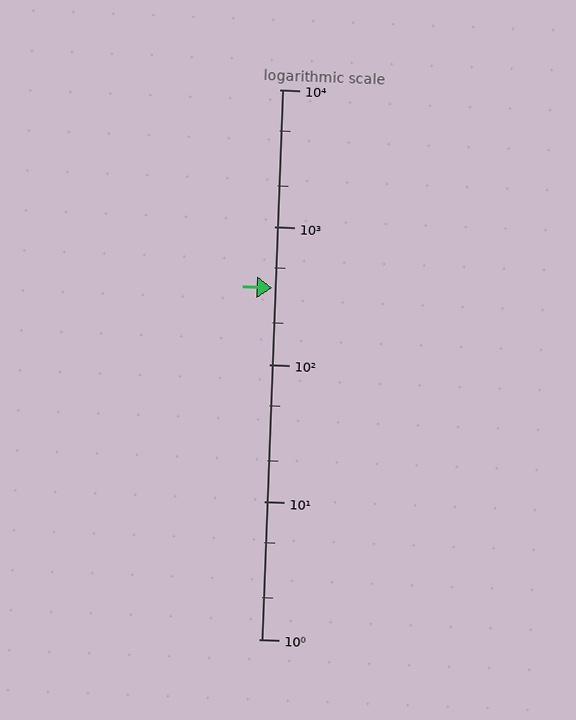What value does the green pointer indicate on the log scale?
The pointer indicates approximately 360.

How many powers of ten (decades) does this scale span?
The scale spans 4 decades, from 1 to 10000.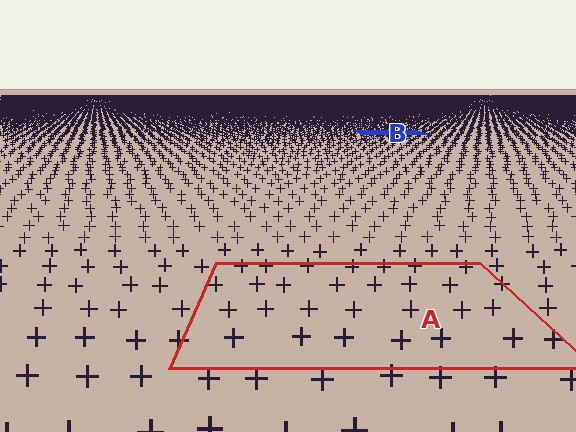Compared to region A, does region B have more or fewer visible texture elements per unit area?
Region B has more texture elements per unit area — they are packed more densely because it is farther away.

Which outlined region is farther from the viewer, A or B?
Region B is farther from the viewer — the texture elements inside it appear smaller and more densely packed.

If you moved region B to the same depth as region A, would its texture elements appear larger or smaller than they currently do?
They would appear larger. At a closer depth, the same texture elements are projected at a bigger on-screen size.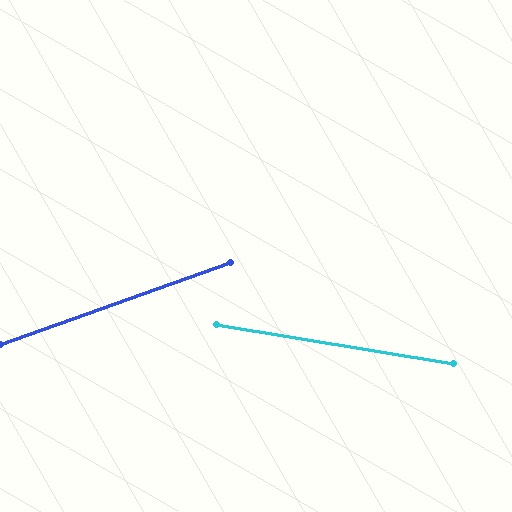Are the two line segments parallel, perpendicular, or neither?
Neither parallel nor perpendicular — they differ by about 29°.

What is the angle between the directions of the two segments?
Approximately 29 degrees.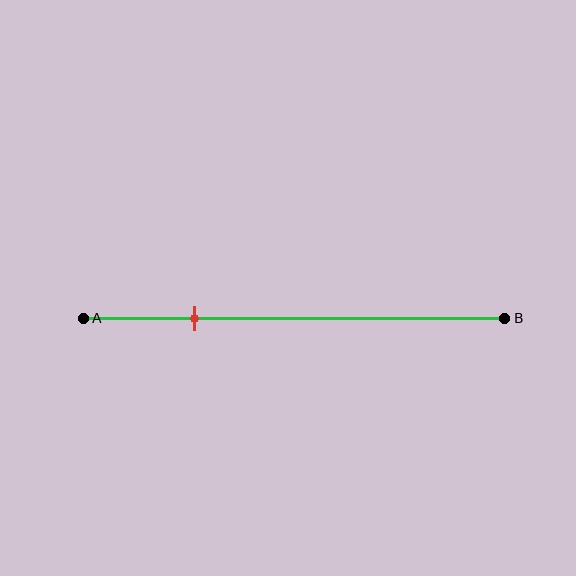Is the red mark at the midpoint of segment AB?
No, the mark is at about 25% from A, not at the 50% midpoint.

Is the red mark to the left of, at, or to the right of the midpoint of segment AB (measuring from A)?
The red mark is to the left of the midpoint of segment AB.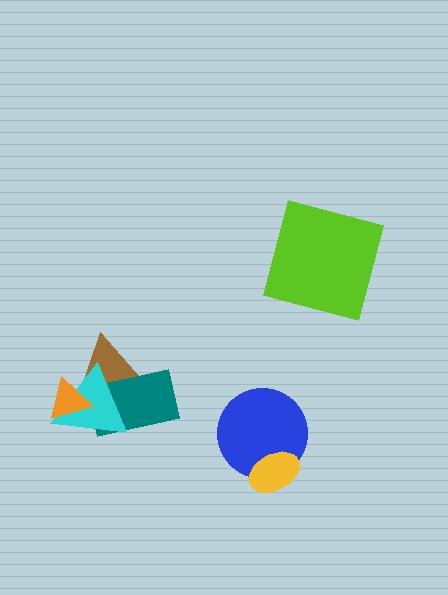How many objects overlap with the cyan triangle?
3 objects overlap with the cyan triangle.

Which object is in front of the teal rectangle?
The cyan triangle is in front of the teal rectangle.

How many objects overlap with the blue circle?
1 object overlaps with the blue circle.